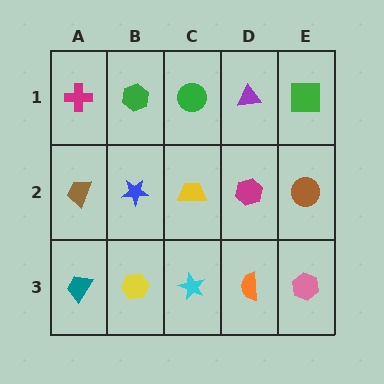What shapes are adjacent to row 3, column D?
A magenta hexagon (row 2, column D), a cyan star (row 3, column C), a pink hexagon (row 3, column E).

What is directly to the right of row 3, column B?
A cyan star.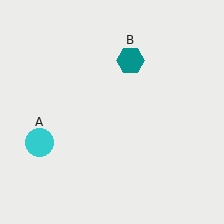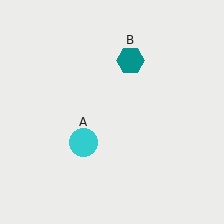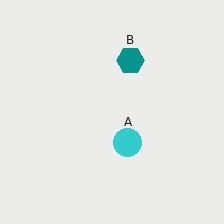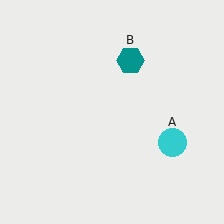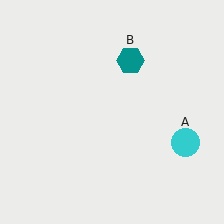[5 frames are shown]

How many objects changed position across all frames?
1 object changed position: cyan circle (object A).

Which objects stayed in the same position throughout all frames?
Teal hexagon (object B) remained stationary.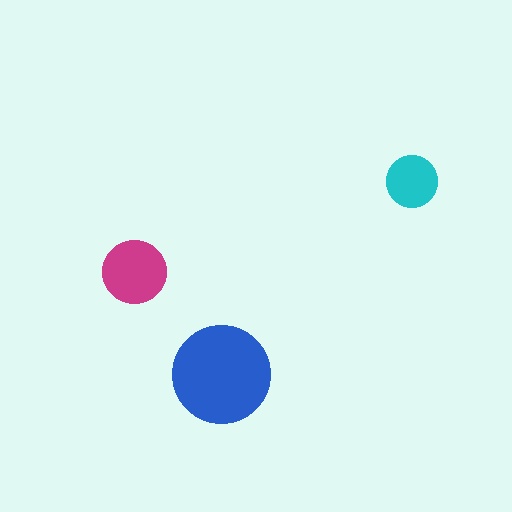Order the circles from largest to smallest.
the blue one, the magenta one, the cyan one.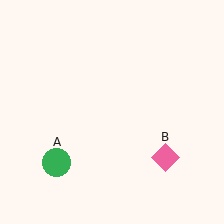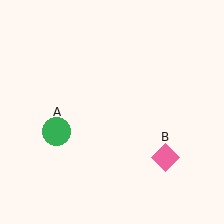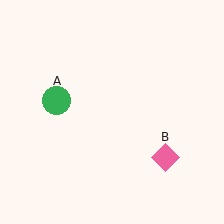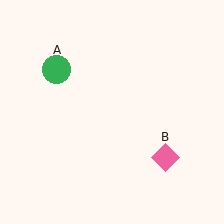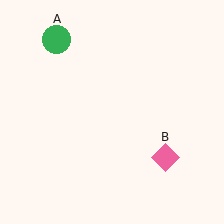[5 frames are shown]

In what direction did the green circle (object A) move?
The green circle (object A) moved up.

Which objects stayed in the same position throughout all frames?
Pink diamond (object B) remained stationary.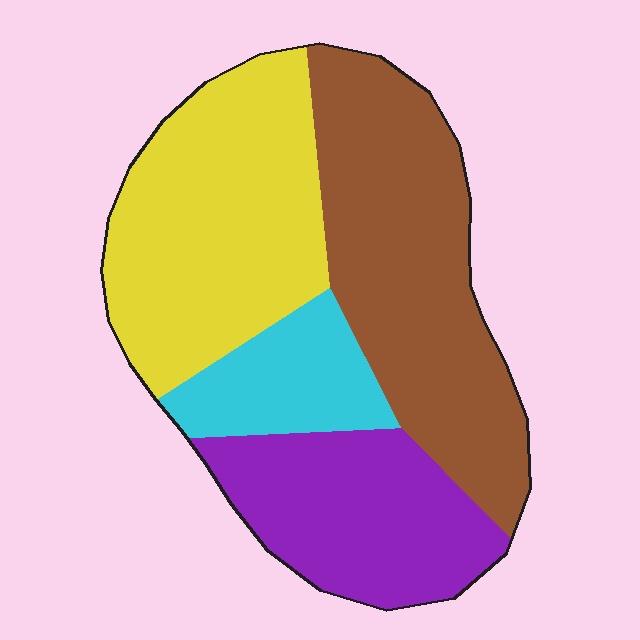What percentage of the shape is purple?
Purple covers about 20% of the shape.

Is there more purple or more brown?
Brown.